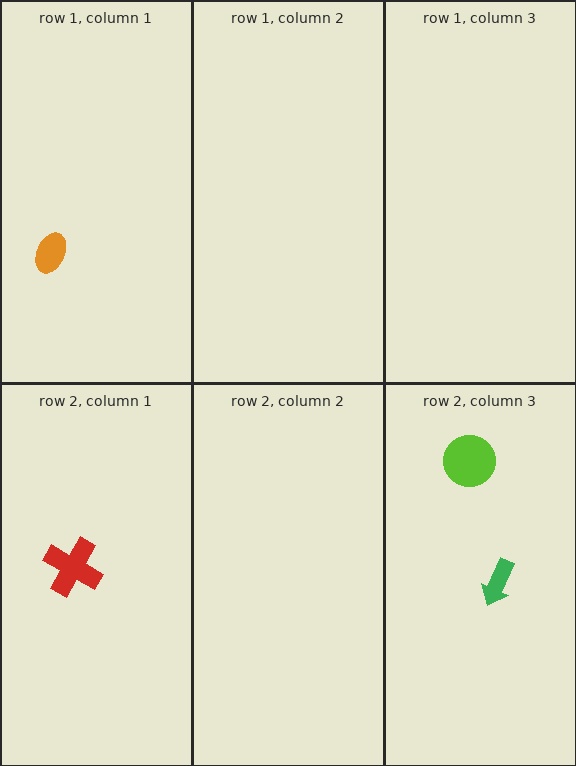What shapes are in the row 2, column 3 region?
The green arrow, the lime circle.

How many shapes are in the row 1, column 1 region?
1.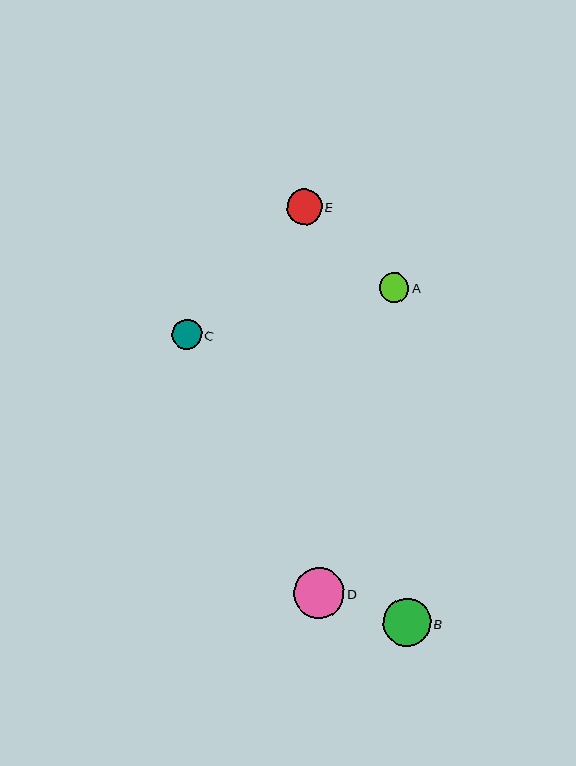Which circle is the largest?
Circle D is the largest with a size of approximately 51 pixels.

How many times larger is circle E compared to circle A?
Circle E is approximately 1.2 times the size of circle A.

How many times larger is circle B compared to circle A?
Circle B is approximately 1.6 times the size of circle A.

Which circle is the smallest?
Circle A is the smallest with a size of approximately 29 pixels.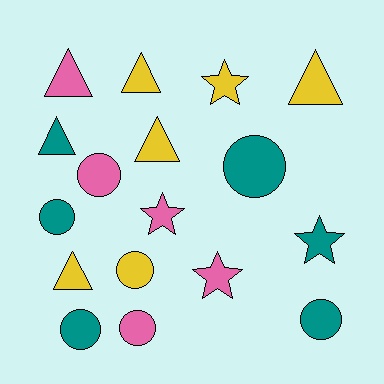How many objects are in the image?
There are 17 objects.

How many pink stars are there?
There are 2 pink stars.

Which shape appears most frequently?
Circle, with 7 objects.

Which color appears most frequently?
Teal, with 6 objects.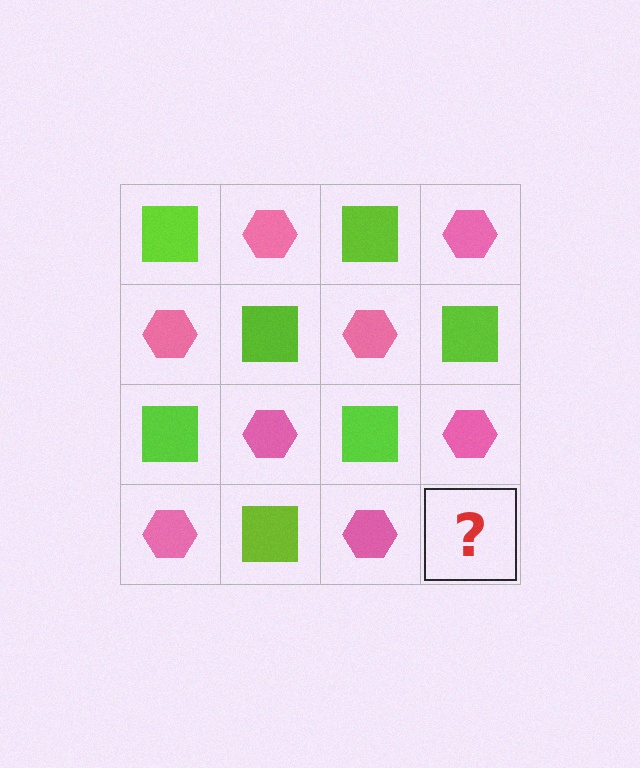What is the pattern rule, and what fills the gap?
The rule is that it alternates lime square and pink hexagon in a checkerboard pattern. The gap should be filled with a lime square.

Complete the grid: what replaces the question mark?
The question mark should be replaced with a lime square.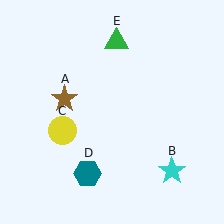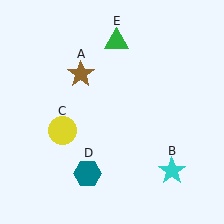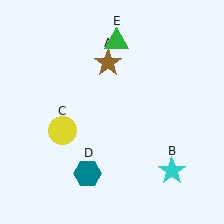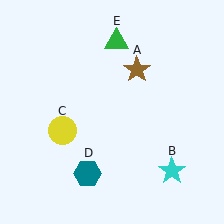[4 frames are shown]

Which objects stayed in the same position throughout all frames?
Cyan star (object B) and yellow circle (object C) and teal hexagon (object D) and green triangle (object E) remained stationary.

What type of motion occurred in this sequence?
The brown star (object A) rotated clockwise around the center of the scene.